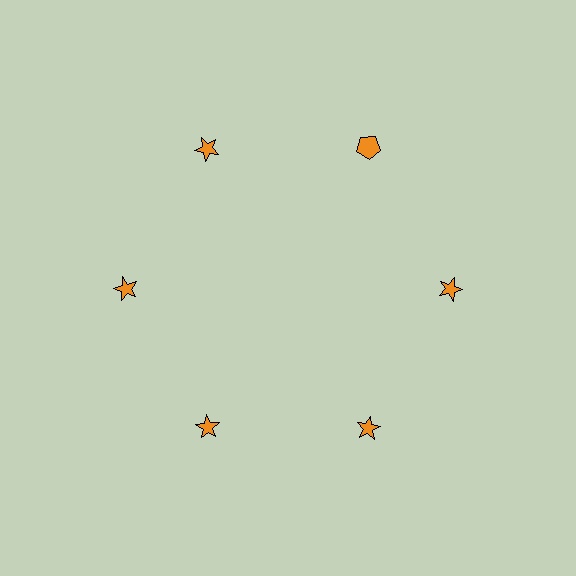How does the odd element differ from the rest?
It has a different shape: pentagon instead of star.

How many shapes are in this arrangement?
There are 6 shapes arranged in a ring pattern.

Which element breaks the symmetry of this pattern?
The orange pentagon at roughly the 1 o'clock position breaks the symmetry. All other shapes are orange stars.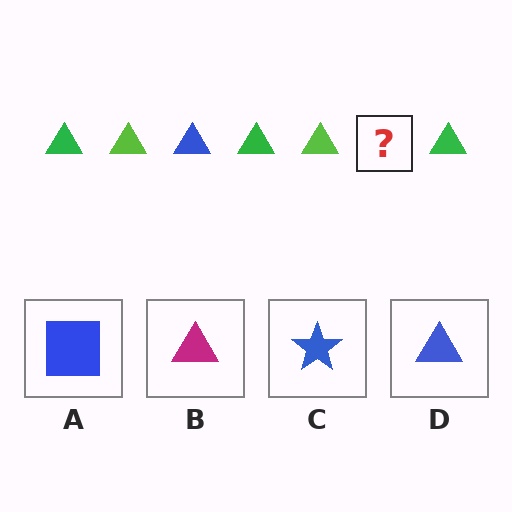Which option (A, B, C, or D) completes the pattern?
D.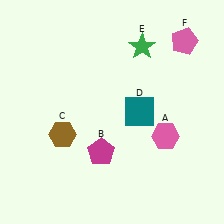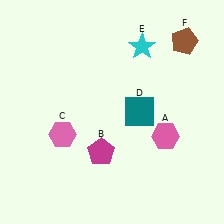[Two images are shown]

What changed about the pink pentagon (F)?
In Image 1, F is pink. In Image 2, it changed to brown.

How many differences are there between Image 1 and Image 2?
There are 3 differences between the two images.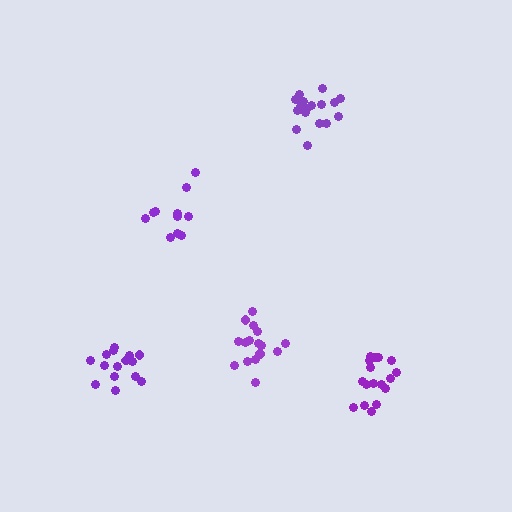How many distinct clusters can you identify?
There are 5 distinct clusters.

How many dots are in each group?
Group 1: 15 dots, Group 2: 17 dots, Group 3: 17 dots, Group 4: 11 dots, Group 5: 17 dots (77 total).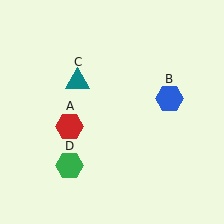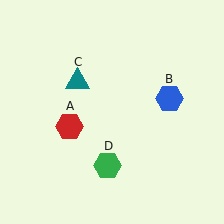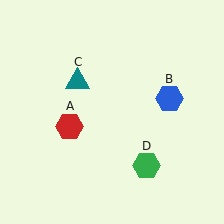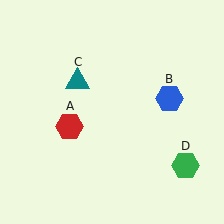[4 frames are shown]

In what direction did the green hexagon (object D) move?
The green hexagon (object D) moved right.